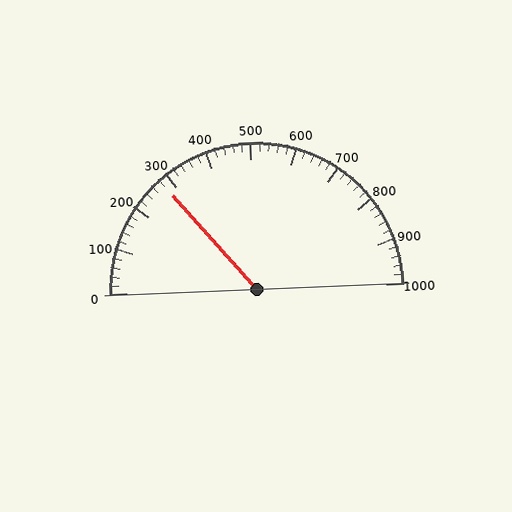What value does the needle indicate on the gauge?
The needle indicates approximately 280.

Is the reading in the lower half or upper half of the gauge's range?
The reading is in the lower half of the range (0 to 1000).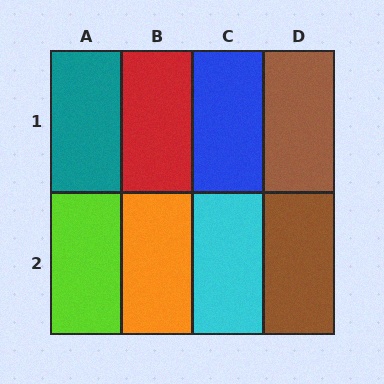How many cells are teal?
1 cell is teal.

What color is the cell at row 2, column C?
Cyan.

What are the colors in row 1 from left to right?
Teal, red, blue, brown.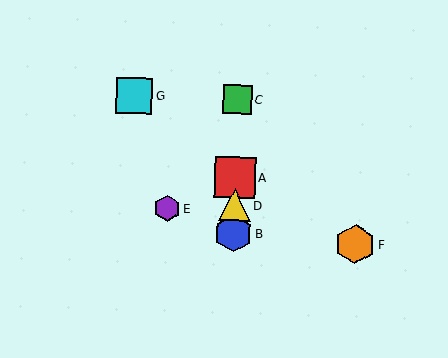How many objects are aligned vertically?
4 objects (A, B, C, D) are aligned vertically.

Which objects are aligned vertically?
Objects A, B, C, D are aligned vertically.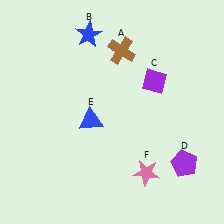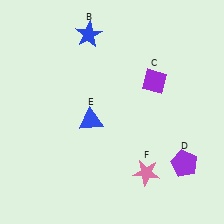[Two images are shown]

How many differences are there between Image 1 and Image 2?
There is 1 difference between the two images.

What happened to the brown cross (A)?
The brown cross (A) was removed in Image 2. It was in the top-right area of Image 1.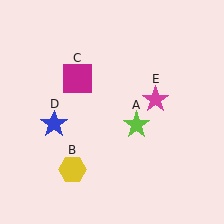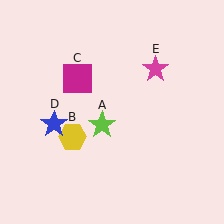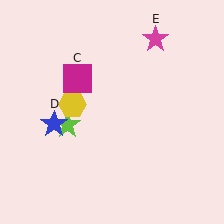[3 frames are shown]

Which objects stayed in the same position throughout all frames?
Magenta square (object C) and blue star (object D) remained stationary.